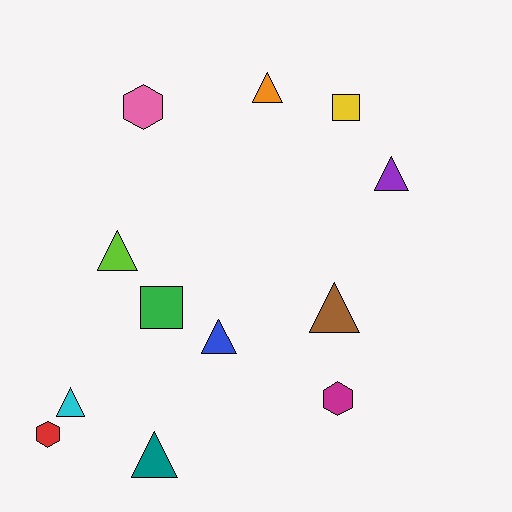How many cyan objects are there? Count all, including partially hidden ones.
There is 1 cyan object.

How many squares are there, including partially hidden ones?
There are 2 squares.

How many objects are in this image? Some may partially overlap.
There are 12 objects.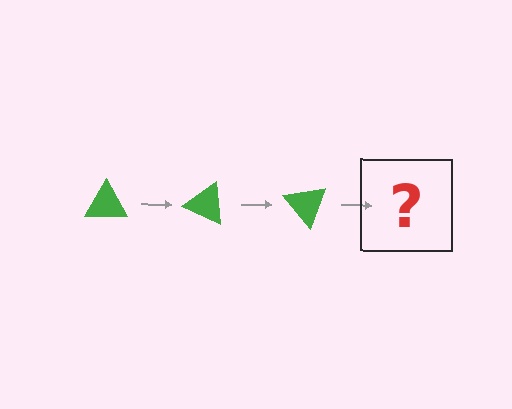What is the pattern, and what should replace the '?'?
The pattern is that the triangle rotates 25 degrees each step. The '?' should be a green triangle rotated 75 degrees.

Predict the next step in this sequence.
The next step is a green triangle rotated 75 degrees.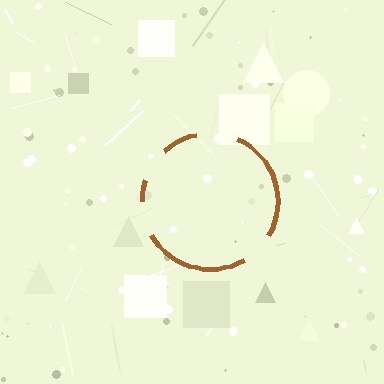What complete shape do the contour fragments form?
The contour fragments form a circle.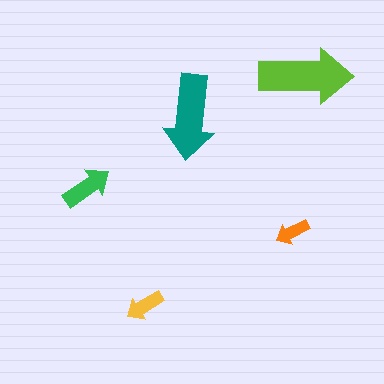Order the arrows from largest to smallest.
the lime one, the teal one, the green one, the yellow one, the orange one.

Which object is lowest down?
The yellow arrow is bottommost.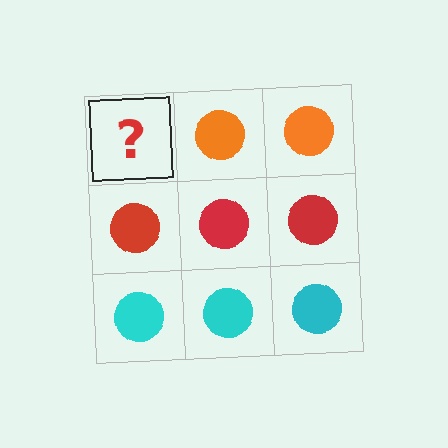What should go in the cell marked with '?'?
The missing cell should contain an orange circle.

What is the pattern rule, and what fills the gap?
The rule is that each row has a consistent color. The gap should be filled with an orange circle.